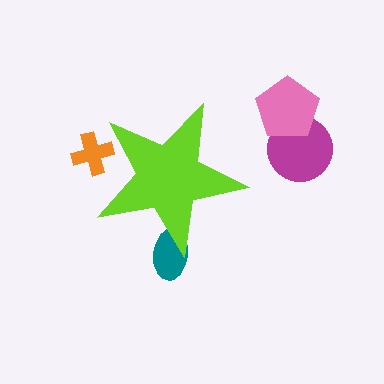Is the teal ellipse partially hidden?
Yes, the teal ellipse is partially hidden behind the lime star.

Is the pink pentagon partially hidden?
No, the pink pentagon is fully visible.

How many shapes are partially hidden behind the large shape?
2 shapes are partially hidden.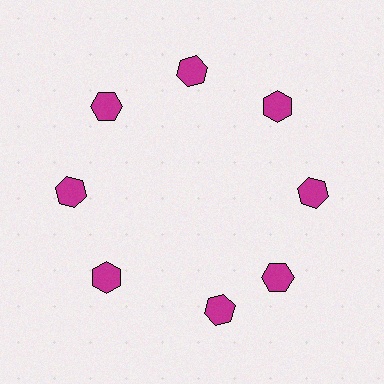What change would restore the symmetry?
The symmetry would be restored by rotating it back into even spacing with its neighbors so that all 8 hexagons sit at equal angles and equal distance from the center.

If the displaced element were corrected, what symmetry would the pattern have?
It would have 8-fold rotational symmetry — the pattern would map onto itself every 45 degrees.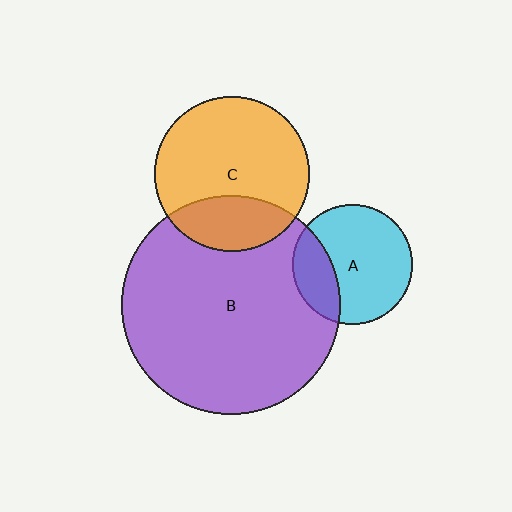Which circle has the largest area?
Circle B (purple).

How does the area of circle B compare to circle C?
Approximately 2.0 times.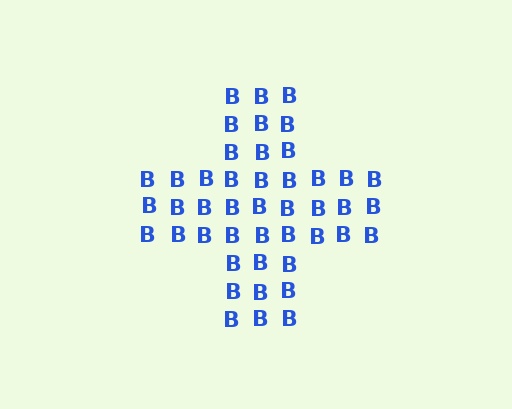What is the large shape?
The large shape is a cross.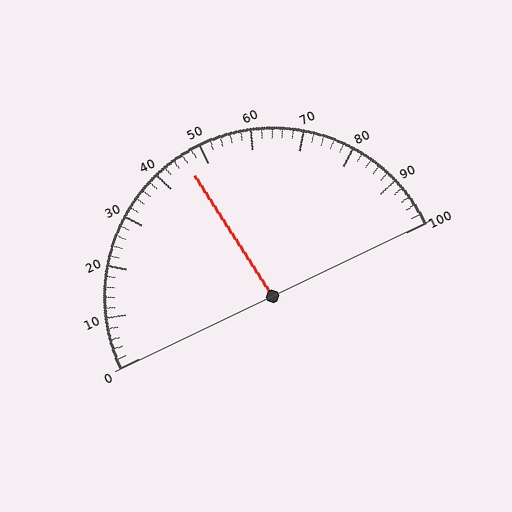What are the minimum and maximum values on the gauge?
The gauge ranges from 0 to 100.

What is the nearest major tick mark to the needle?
The nearest major tick mark is 50.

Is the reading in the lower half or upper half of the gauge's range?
The reading is in the lower half of the range (0 to 100).